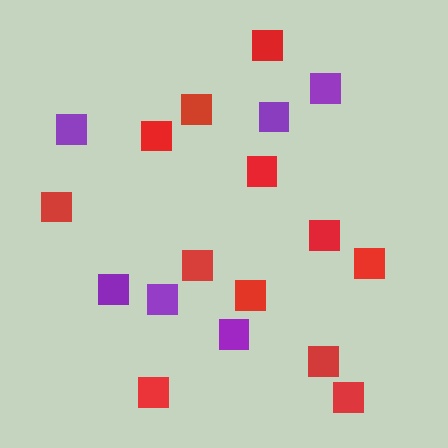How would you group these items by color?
There are 2 groups: one group of purple squares (6) and one group of red squares (12).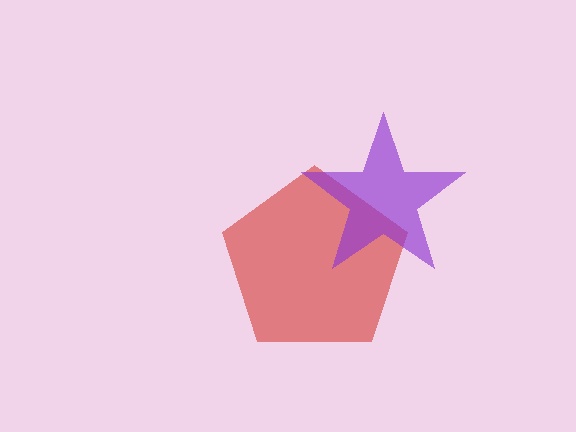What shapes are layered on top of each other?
The layered shapes are: a red pentagon, a purple star.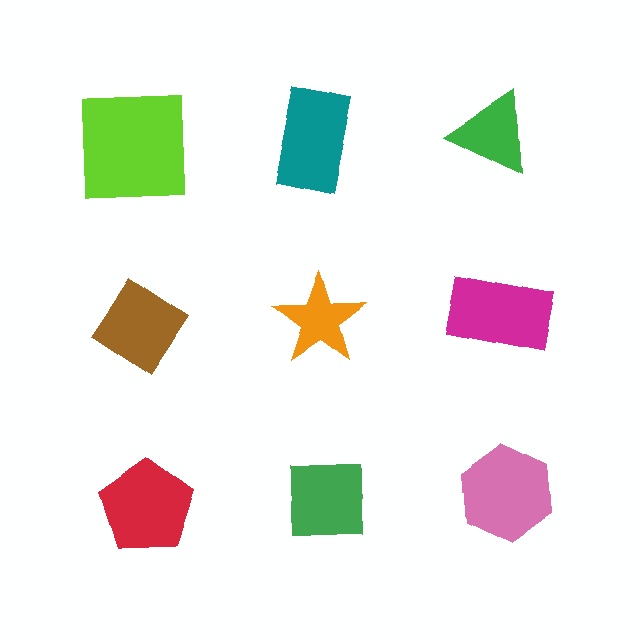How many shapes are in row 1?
3 shapes.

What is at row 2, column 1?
A brown diamond.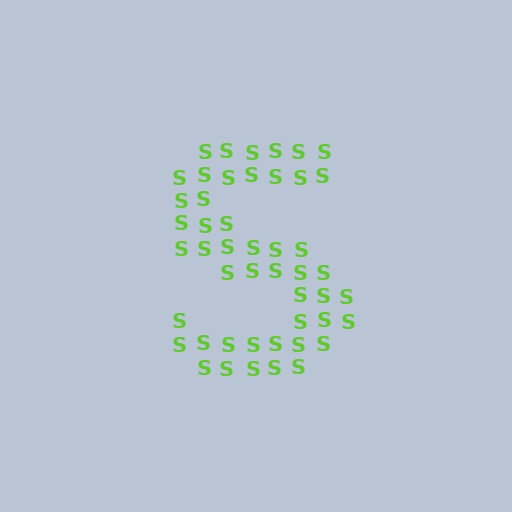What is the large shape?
The large shape is the letter S.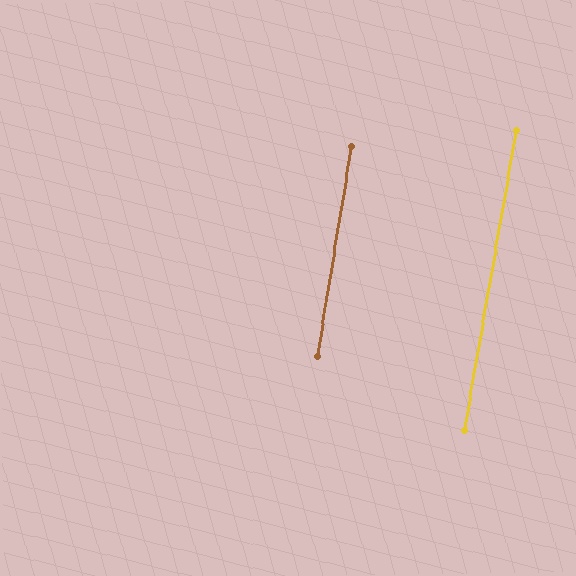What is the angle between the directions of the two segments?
Approximately 0 degrees.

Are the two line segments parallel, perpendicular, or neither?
Parallel — their directions differ by only 0.4°.